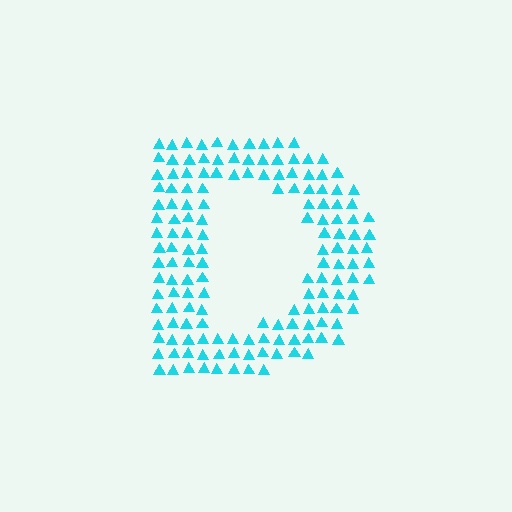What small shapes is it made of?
It is made of small triangles.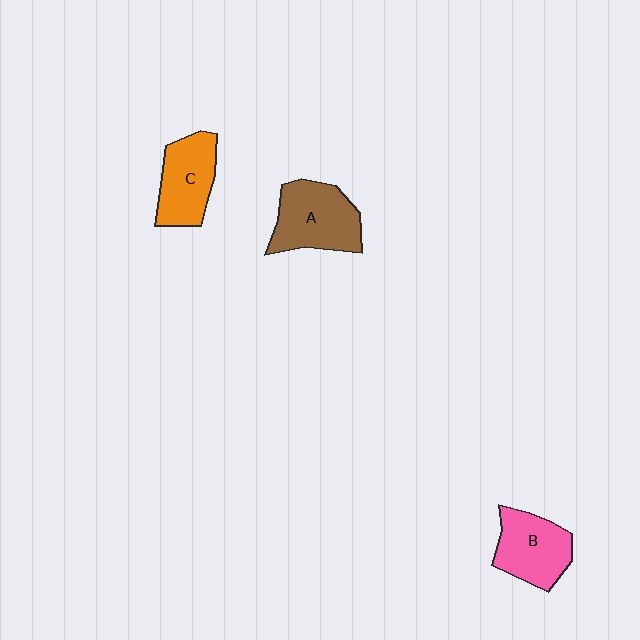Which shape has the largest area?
Shape A (brown).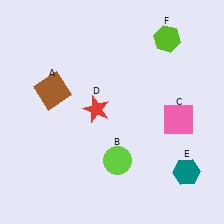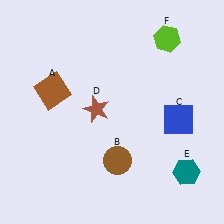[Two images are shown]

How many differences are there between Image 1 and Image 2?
There are 3 differences between the two images.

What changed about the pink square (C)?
In Image 1, C is pink. In Image 2, it changed to blue.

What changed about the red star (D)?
In Image 1, D is red. In Image 2, it changed to brown.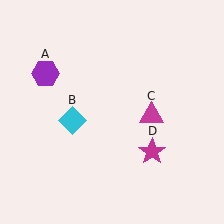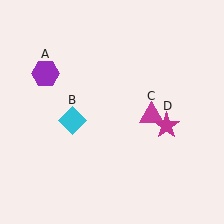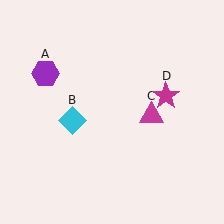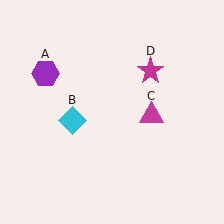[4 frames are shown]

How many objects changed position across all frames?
1 object changed position: magenta star (object D).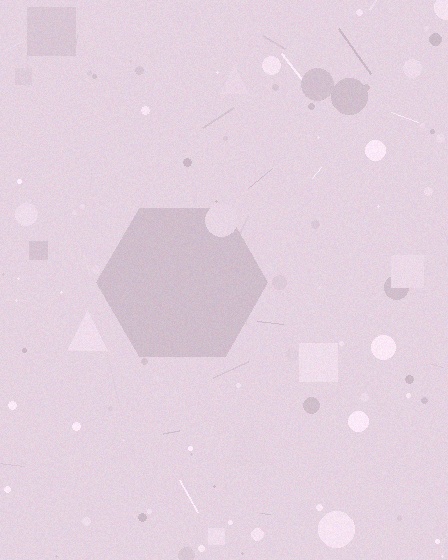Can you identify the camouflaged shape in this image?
The camouflaged shape is a hexagon.